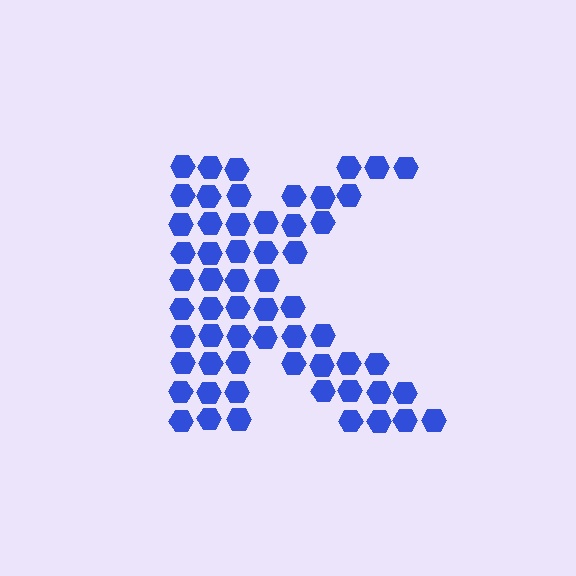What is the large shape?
The large shape is the letter K.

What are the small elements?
The small elements are hexagons.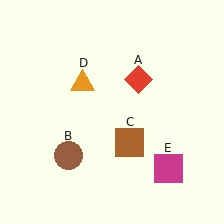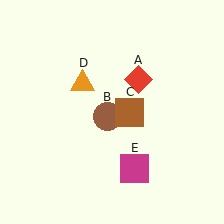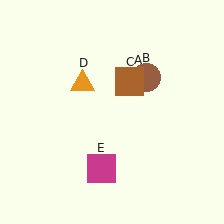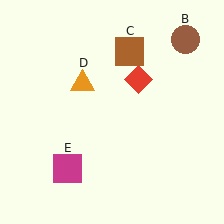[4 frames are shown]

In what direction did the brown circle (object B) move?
The brown circle (object B) moved up and to the right.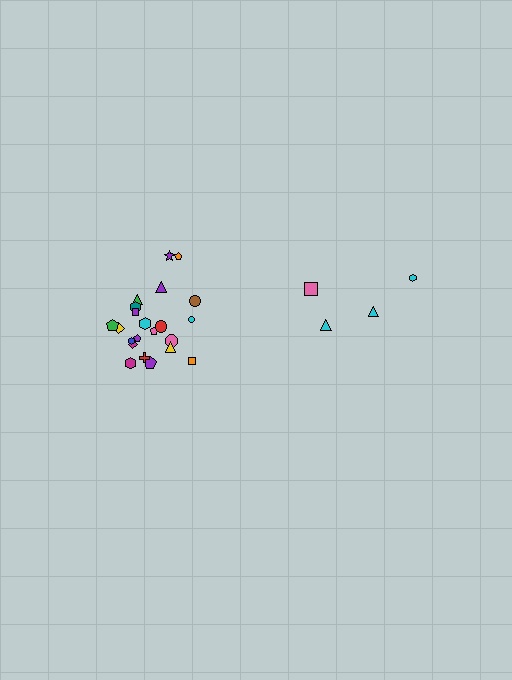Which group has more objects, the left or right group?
The left group.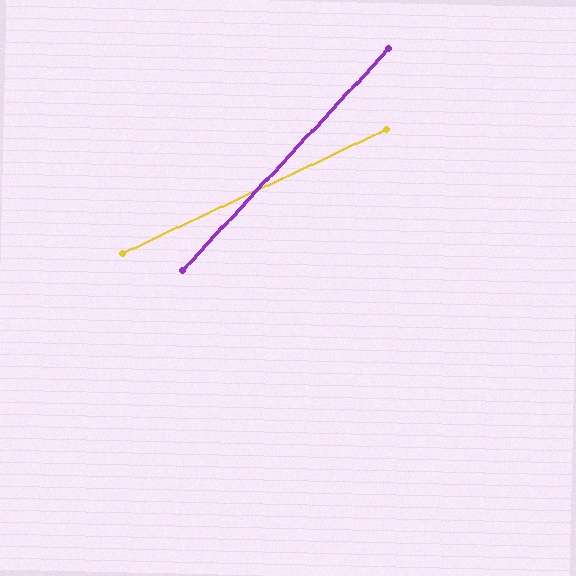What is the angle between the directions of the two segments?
Approximately 22 degrees.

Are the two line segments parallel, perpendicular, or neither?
Neither parallel nor perpendicular — they differ by about 22°.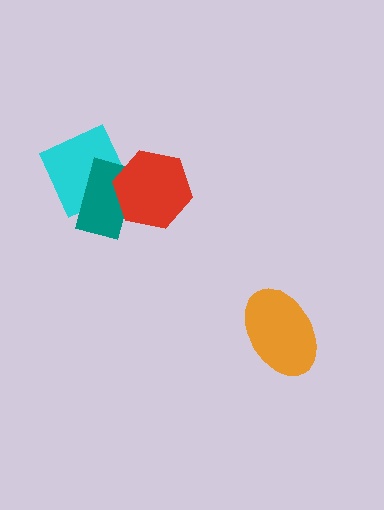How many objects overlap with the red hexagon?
1 object overlaps with the red hexagon.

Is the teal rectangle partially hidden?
Yes, it is partially covered by another shape.